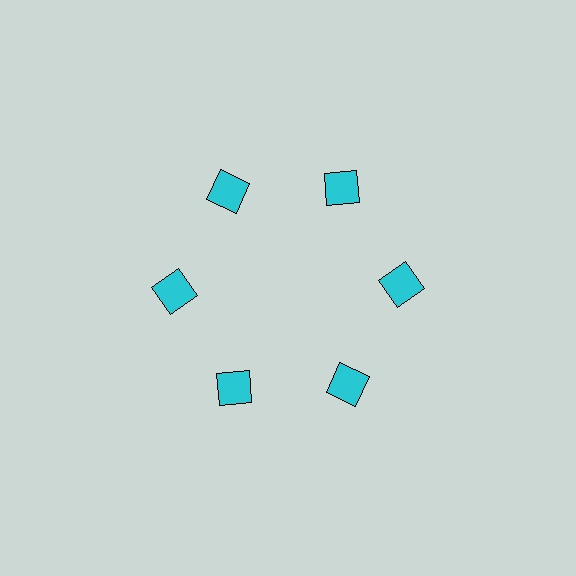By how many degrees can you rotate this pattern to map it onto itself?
The pattern maps onto itself every 60 degrees of rotation.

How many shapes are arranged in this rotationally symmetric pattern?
There are 6 shapes, arranged in 6 groups of 1.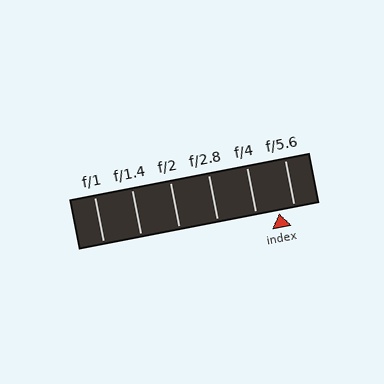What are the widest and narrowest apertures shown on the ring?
The widest aperture shown is f/1 and the narrowest is f/5.6.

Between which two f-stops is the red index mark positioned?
The index mark is between f/4 and f/5.6.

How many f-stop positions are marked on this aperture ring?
There are 6 f-stop positions marked.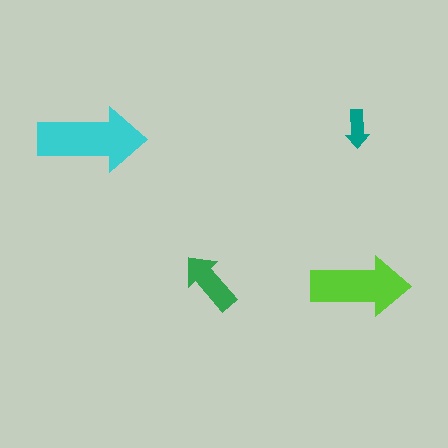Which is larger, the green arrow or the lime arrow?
The lime one.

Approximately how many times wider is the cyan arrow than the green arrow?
About 1.5 times wider.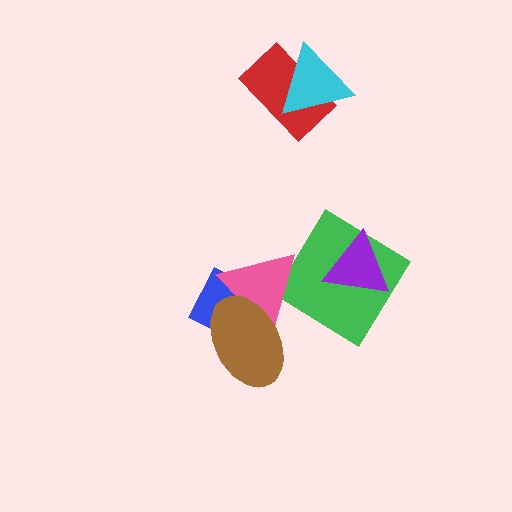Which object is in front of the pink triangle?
The brown ellipse is in front of the pink triangle.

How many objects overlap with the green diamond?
2 objects overlap with the green diamond.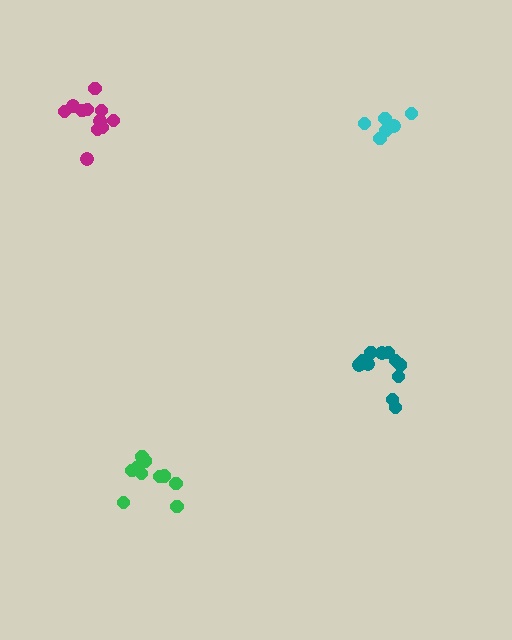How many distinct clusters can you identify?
There are 4 distinct clusters.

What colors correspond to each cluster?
The clusters are colored: magenta, green, teal, cyan.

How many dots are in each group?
Group 1: 11 dots, Group 2: 10 dots, Group 3: 11 dots, Group 4: 6 dots (38 total).